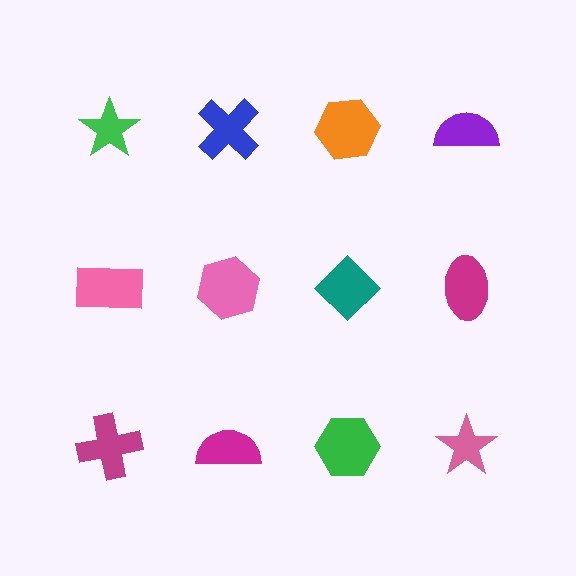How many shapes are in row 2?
4 shapes.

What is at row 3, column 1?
A magenta cross.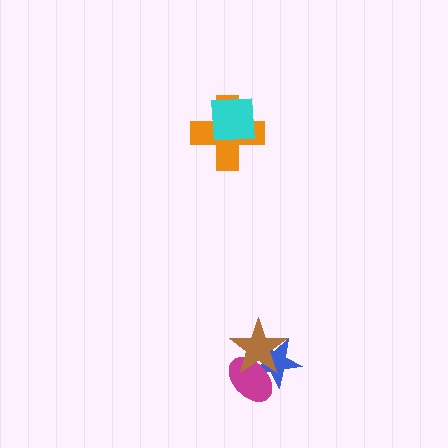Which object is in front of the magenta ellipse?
The brown star is in front of the magenta ellipse.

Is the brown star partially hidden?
No, no other shape covers it.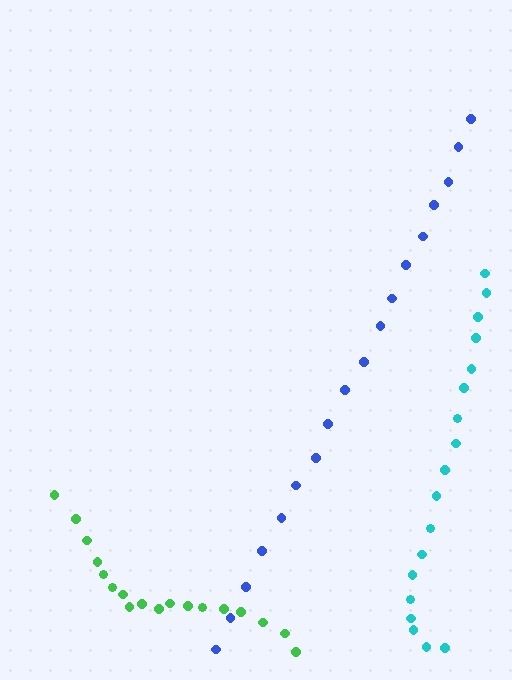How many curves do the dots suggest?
There are 3 distinct paths.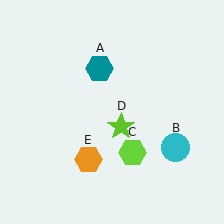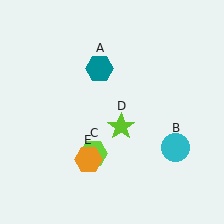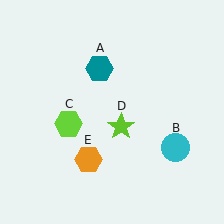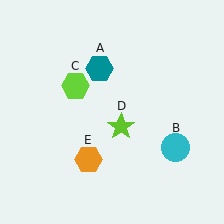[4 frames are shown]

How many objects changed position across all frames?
1 object changed position: lime hexagon (object C).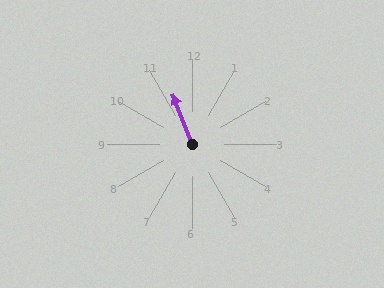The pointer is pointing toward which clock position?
Roughly 11 o'clock.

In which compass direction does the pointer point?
North.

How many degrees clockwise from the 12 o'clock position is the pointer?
Approximately 339 degrees.